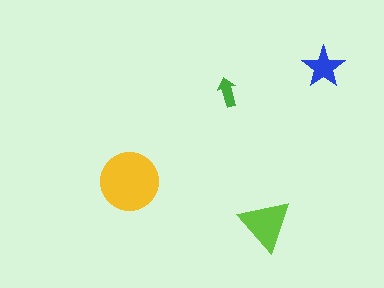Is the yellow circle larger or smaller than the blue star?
Larger.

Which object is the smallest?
The green arrow.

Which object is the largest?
The yellow circle.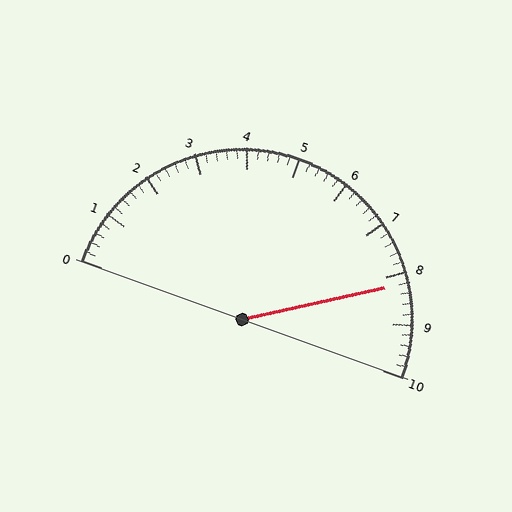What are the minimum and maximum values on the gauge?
The gauge ranges from 0 to 10.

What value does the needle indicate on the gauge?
The needle indicates approximately 8.2.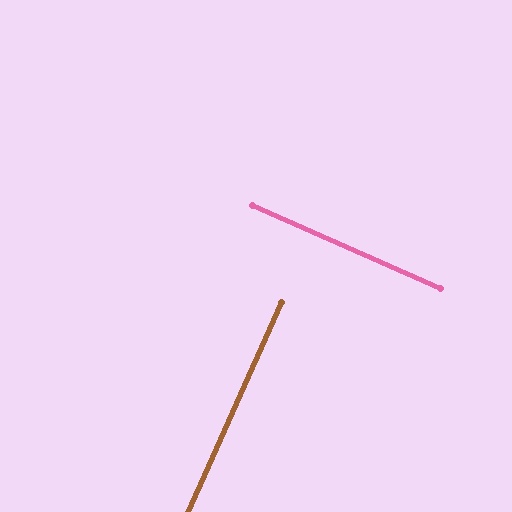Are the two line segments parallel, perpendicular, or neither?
Perpendicular — they meet at approximately 90°.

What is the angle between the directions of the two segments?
Approximately 90 degrees.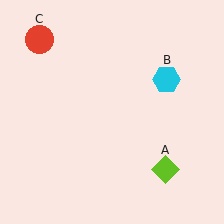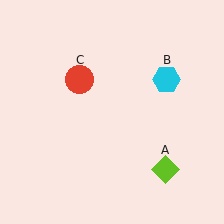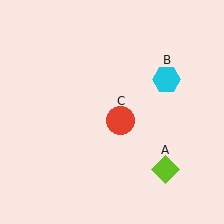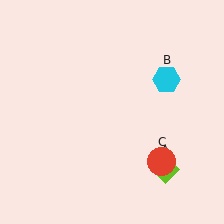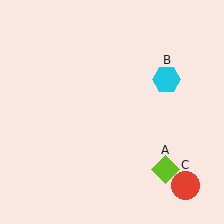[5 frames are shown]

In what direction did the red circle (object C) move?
The red circle (object C) moved down and to the right.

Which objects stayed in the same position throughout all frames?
Lime diamond (object A) and cyan hexagon (object B) remained stationary.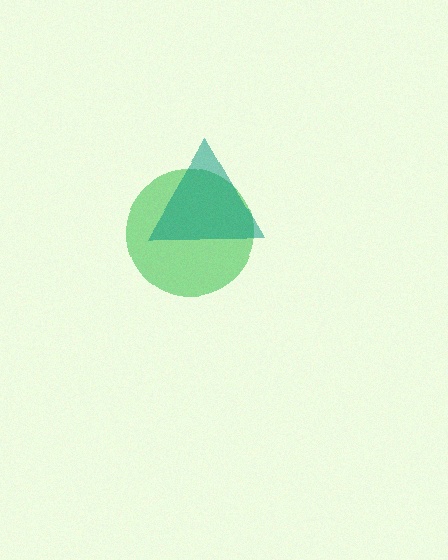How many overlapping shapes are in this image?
There are 2 overlapping shapes in the image.